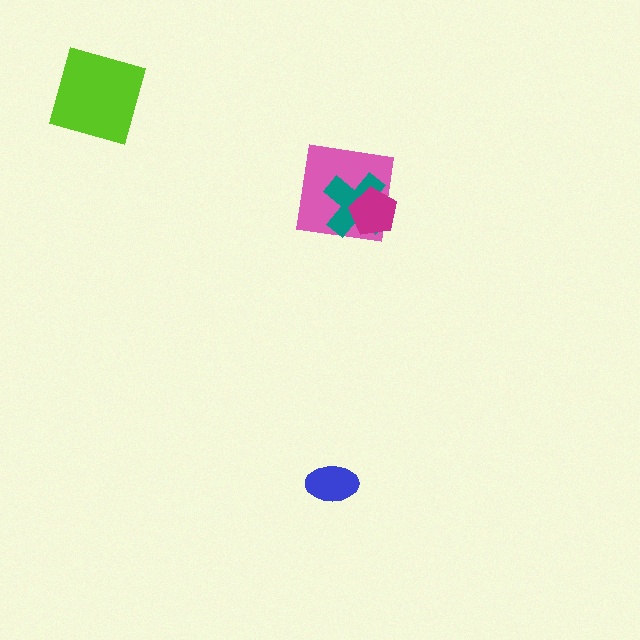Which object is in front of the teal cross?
The magenta pentagon is in front of the teal cross.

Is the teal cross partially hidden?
Yes, it is partially covered by another shape.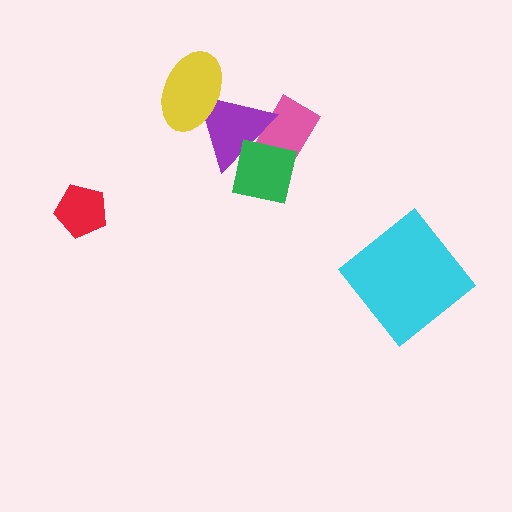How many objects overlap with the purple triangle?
3 objects overlap with the purple triangle.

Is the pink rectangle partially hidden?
Yes, it is partially covered by another shape.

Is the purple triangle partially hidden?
Yes, it is partially covered by another shape.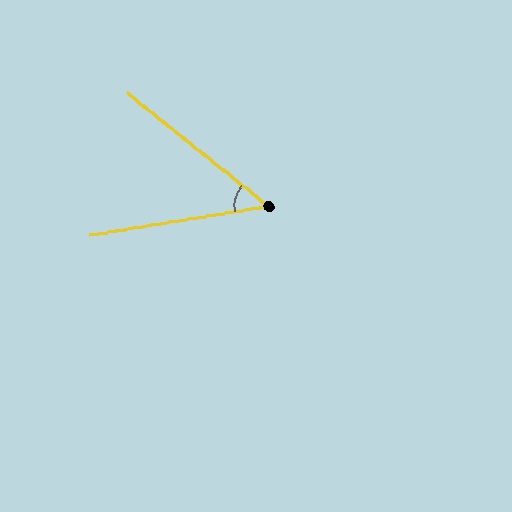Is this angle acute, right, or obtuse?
It is acute.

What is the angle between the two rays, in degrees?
Approximately 48 degrees.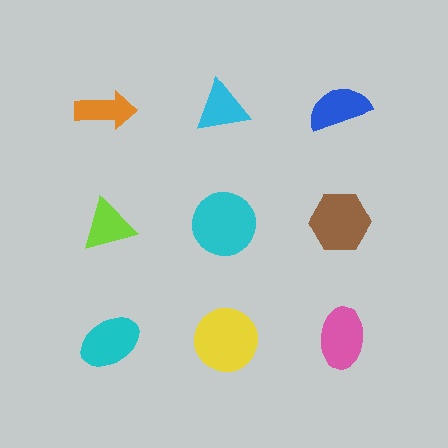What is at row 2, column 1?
A lime triangle.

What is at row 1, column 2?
A cyan triangle.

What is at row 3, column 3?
A pink ellipse.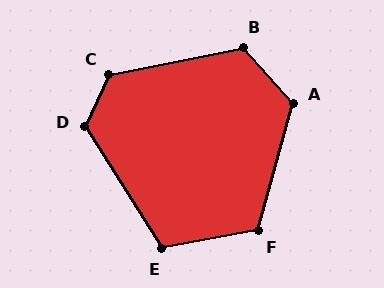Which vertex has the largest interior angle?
C, at approximately 126 degrees.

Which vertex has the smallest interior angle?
E, at approximately 112 degrees.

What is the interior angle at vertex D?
Approximately 123 degrees (obtuse).